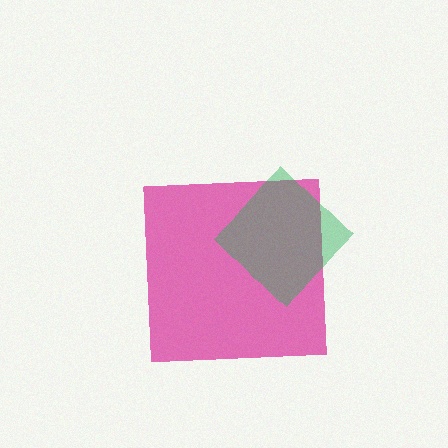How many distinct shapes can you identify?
There are 2 distinct shapes: a magenta square, a green diamond.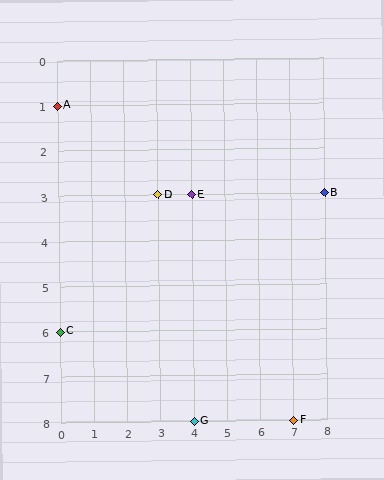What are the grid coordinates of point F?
Point F is at grid coordinates (7, 8).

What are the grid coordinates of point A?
Point A is at grid coordinates (0, 1).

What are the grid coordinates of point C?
Point C is at grid coordinates (0, 6).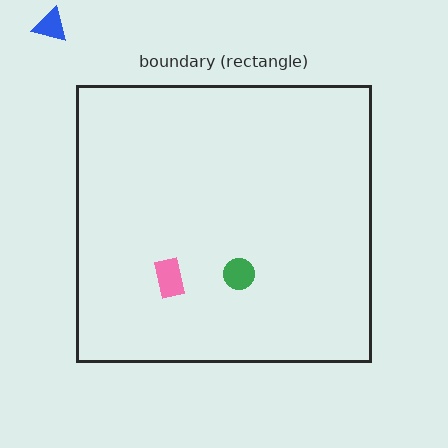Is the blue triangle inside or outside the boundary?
Outside.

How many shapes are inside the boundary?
2 inside, 1 outside.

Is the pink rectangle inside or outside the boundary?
Inside.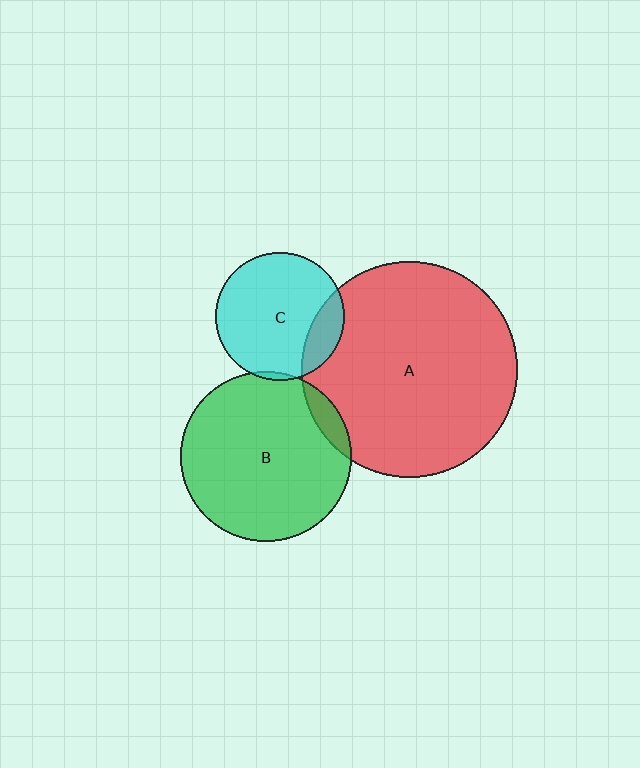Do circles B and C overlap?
Yes.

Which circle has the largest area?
Circle A (red).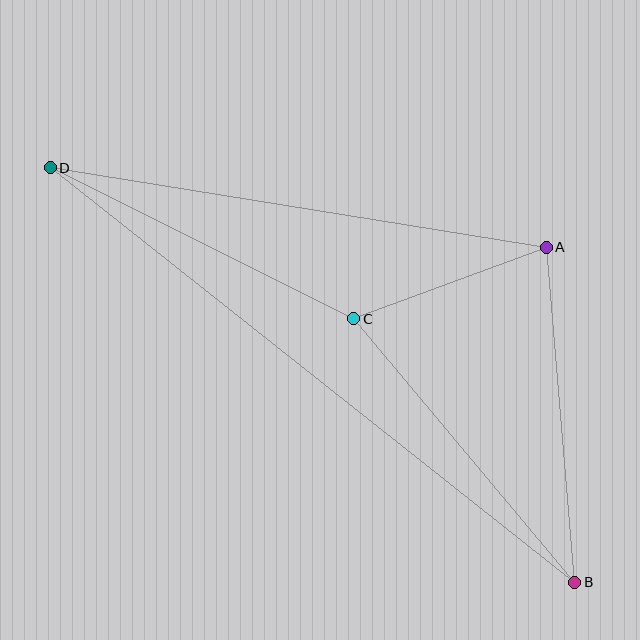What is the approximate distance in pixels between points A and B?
The distance between A and B is approximately 337 pixels.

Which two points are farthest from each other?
Points B and D are farthest from each other.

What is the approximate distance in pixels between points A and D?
The distance between A and D is approximately 502 pixels.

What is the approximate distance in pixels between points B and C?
The distance between B and C is approximately 344 pixels.